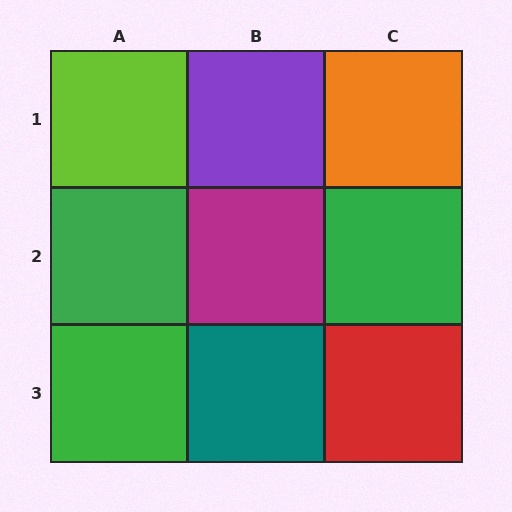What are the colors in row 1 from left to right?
Lime, purple, orange.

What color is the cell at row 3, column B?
Teal.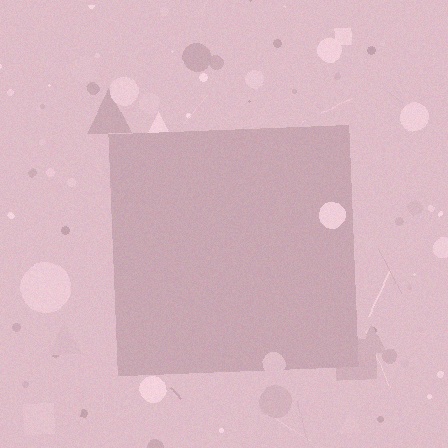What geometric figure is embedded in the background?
A square is embedded in the background.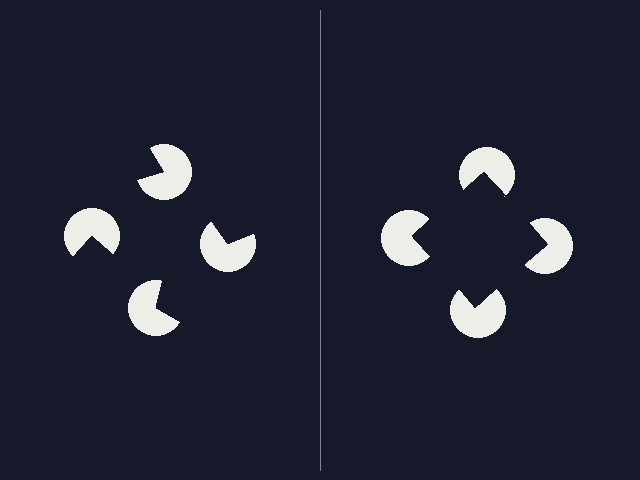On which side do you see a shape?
An illusory square appears on the right side. On the left side the wedge cuts are rotated, so no coherent shape forms.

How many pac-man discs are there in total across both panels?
8 — 4 on each side.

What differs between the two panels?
The pac-man discs are positioned identically on both sides; only the wedge orientations differ. On the right they align to a square; on the left they are misaligned.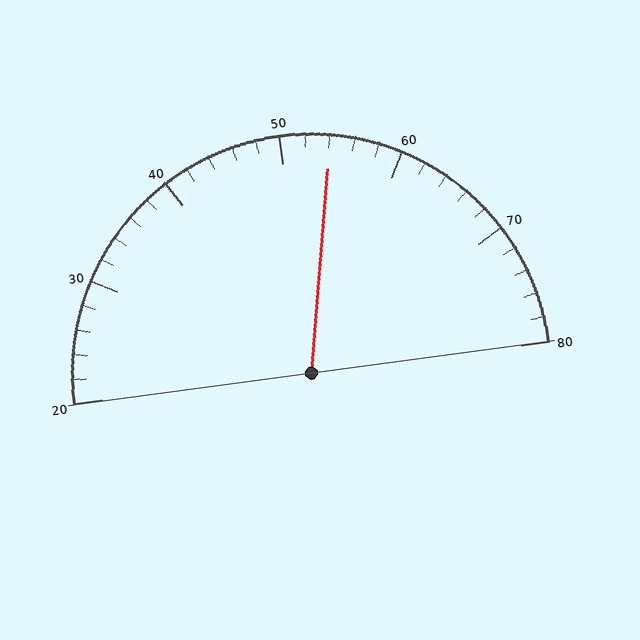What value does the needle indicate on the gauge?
The needle indicates approximately 54.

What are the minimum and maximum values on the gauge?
The gauge ranges from 20 to 80.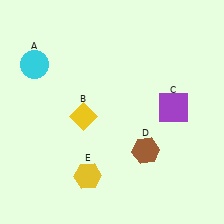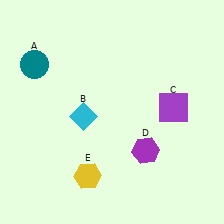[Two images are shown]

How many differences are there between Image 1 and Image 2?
There are 3 differences between the two images.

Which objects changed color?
A changed from cyan to teal. B changed from yellow to cyan. D changed from brown to purple.